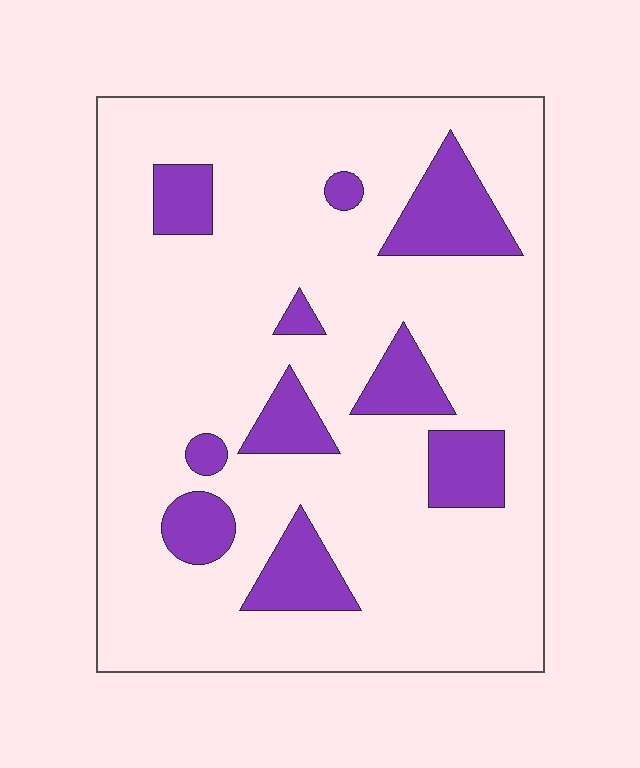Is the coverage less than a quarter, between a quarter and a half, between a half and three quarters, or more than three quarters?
Less than a quarter.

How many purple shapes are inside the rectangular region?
10.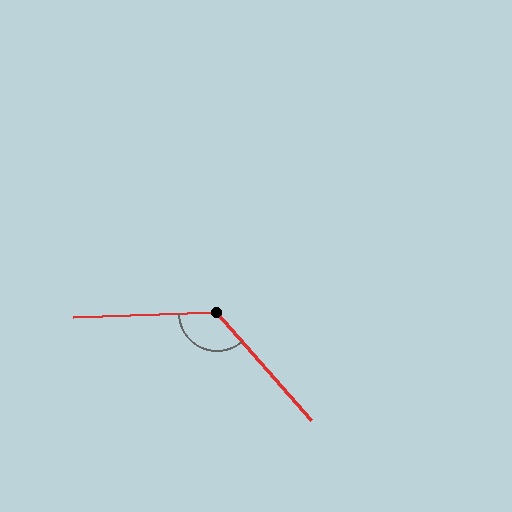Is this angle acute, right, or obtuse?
It is obtuse.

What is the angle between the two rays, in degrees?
Approximately 130 degrees.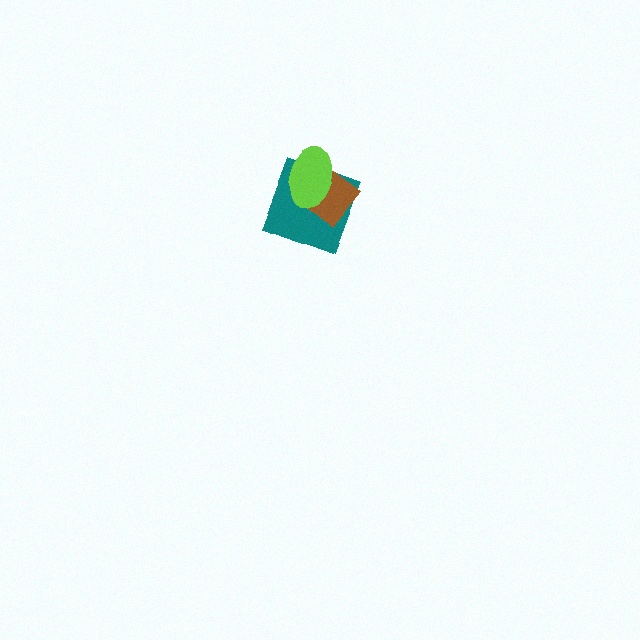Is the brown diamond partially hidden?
Yes, it is partially covered by another shape.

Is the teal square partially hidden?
Yes, it is partially covered by another shape.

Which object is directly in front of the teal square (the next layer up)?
The brown diamond is directly in front of the teal square.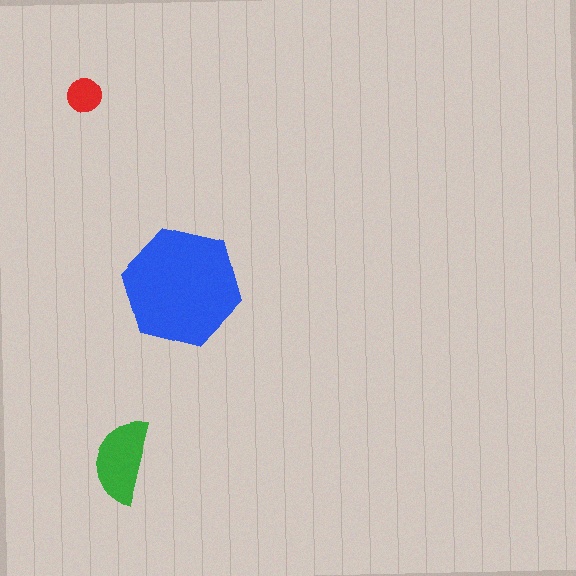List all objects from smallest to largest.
The red circle, the green semicircle, the blue hexagon.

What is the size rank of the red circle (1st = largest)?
3rd.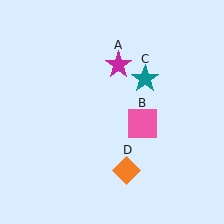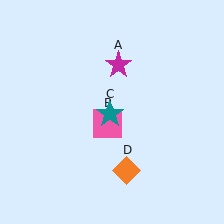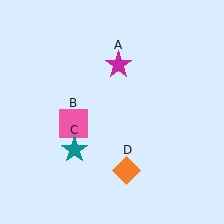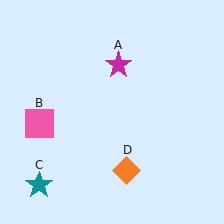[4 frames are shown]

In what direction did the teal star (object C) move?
The teal star (object C) moved down and to the left.